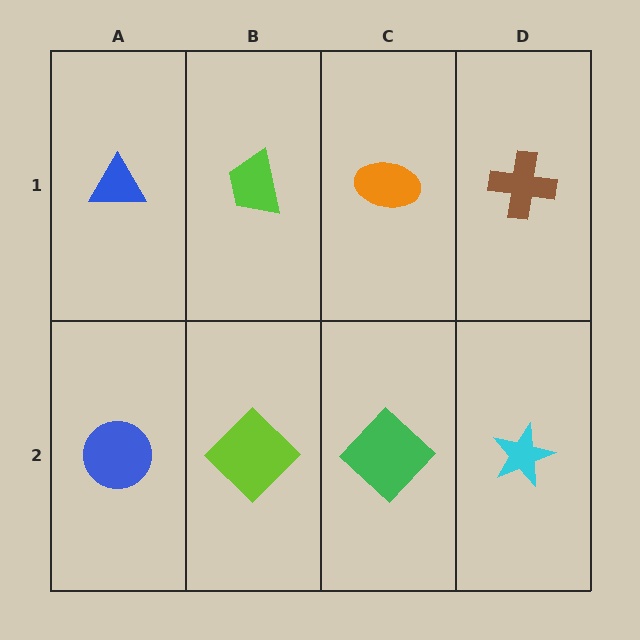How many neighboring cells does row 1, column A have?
2.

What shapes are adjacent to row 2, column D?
A brown cross (row 1, column D), a green diamond (row 2, column C).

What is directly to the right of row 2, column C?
A cyan star.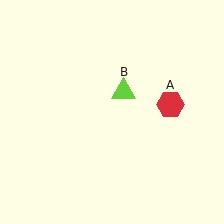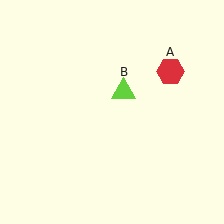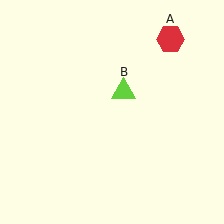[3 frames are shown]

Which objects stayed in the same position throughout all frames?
Lime triangle (object B) remained stationary.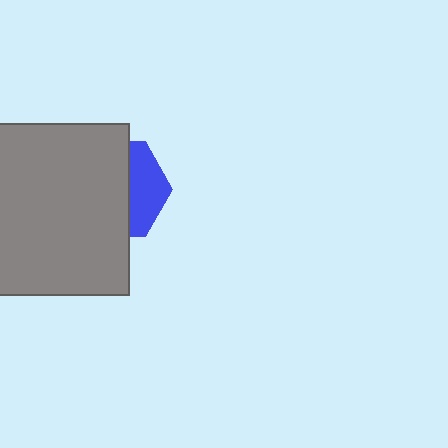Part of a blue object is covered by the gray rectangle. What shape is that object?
It is a hexagon.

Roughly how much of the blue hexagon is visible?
A small part of it is visible (roughly 36%).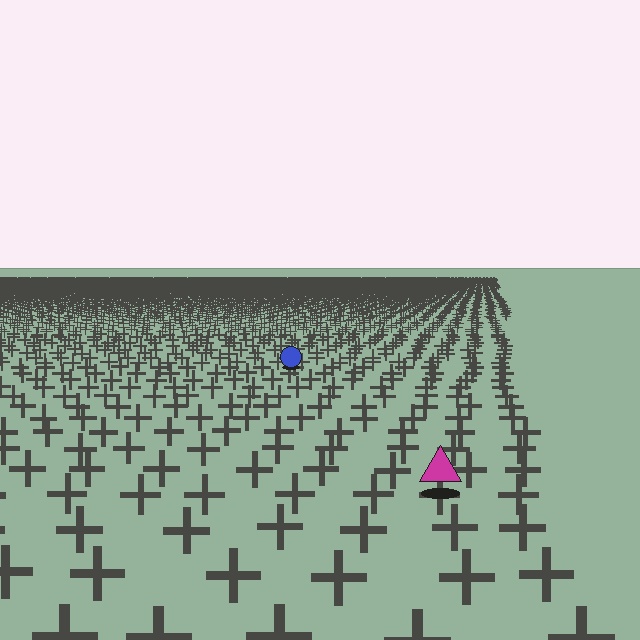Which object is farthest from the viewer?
The blue circle is farthest from the viewer. It appears smaller and the ground texture around it is denser.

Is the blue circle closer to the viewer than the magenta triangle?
No. The magenta triangle is closer — you can tell from the texture gradient: the ground texture is coarser near it.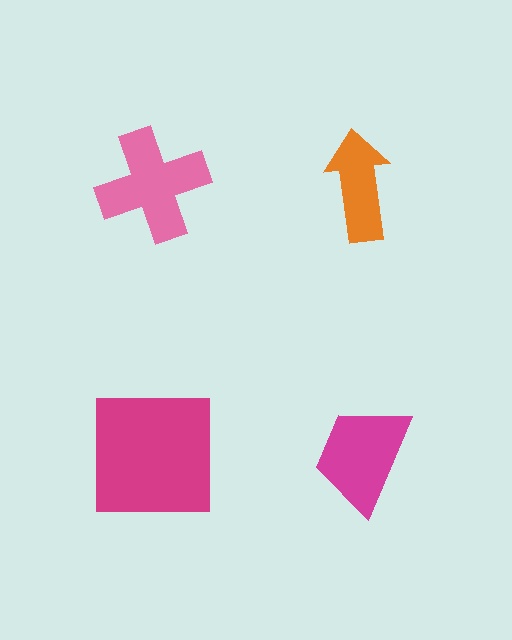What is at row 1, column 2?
An orange arrow.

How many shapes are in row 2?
2 shapes.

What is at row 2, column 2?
A magenta trapezoid.